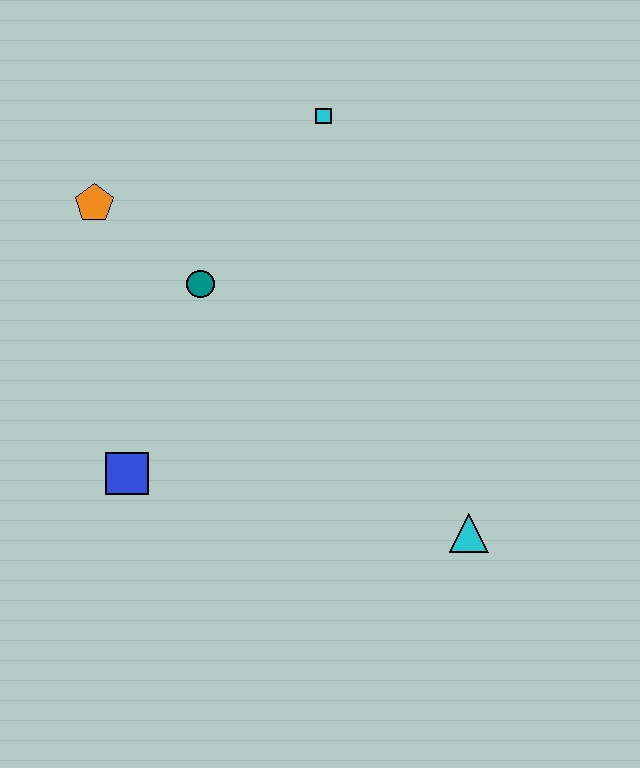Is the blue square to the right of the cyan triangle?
No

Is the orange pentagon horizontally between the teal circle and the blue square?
No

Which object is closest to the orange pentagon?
The teal circle is closest to the orange pentagon.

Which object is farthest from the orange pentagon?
The cyan triangle is farthest from the orange pentagon.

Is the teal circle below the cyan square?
Yes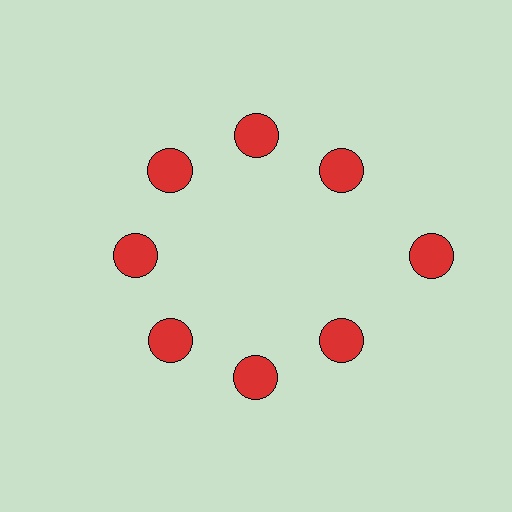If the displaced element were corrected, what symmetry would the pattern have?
It would have 8-fold rotational symmetry — the pattern would map onto itself every 45 degrees.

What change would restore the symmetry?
The symmetry would be restored by moving it inward, back onto the ring so that all 8 circles sit at equal angles and equal distance from the center.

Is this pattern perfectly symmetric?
No. The 8 red circles are arranged in a ring, but one element near the 3 o'clock position is pushed outward from the center, breaking the 8-fold rotational symmetry.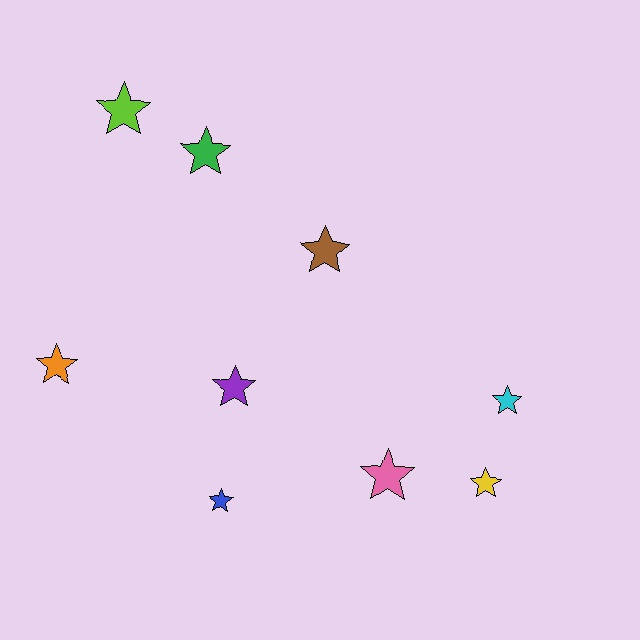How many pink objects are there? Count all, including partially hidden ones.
There is 1 pink object.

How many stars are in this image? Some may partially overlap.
There are 9 stars.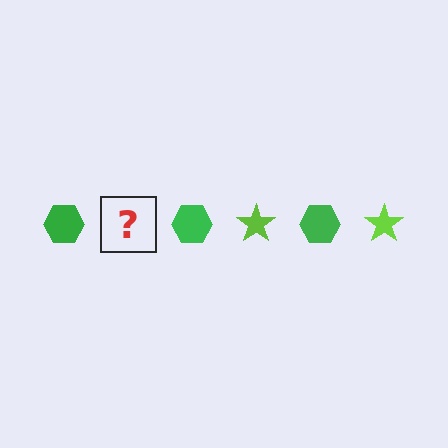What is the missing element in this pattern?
The missing element is a lime star.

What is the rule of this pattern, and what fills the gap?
The rule is that the pattern alternates between green hexagon and lime star. The gap should be filled with a lime star.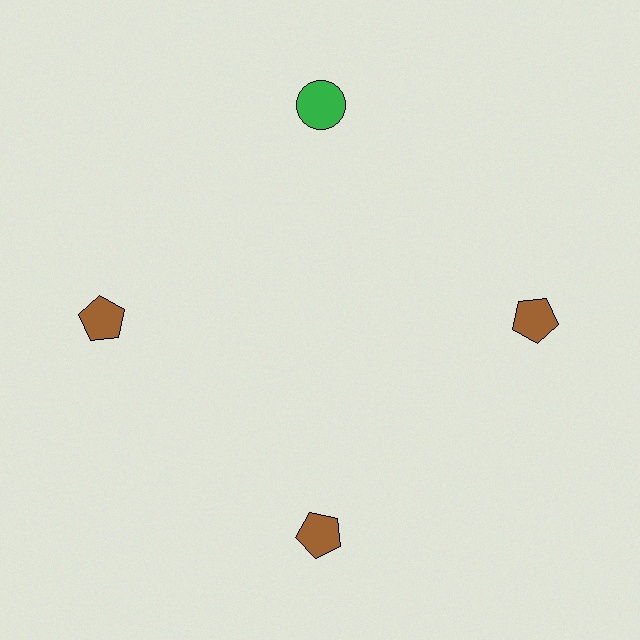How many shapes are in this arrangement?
There are 4 shapes arranged in a ring pattern.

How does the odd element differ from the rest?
It differs in both color (green instead of brown) and shape (circle instead of pentagon).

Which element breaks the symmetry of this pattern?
The green circle at roughly the 12 o'clock position breaks the symmetry. All other shapes are brown pentagons.